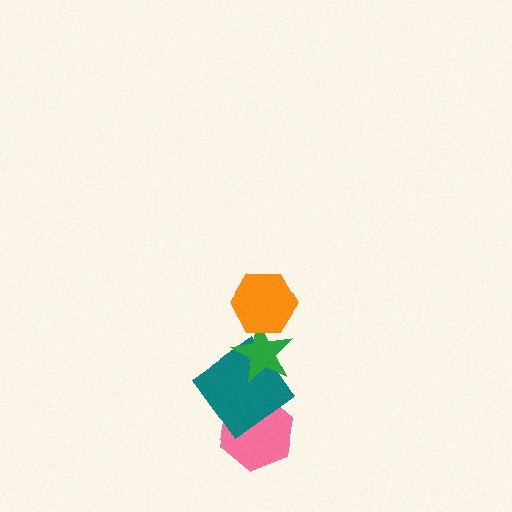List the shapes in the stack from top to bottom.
From top to bottom: the orange hexagon, the green star, the teal diamond, the pink hexagon.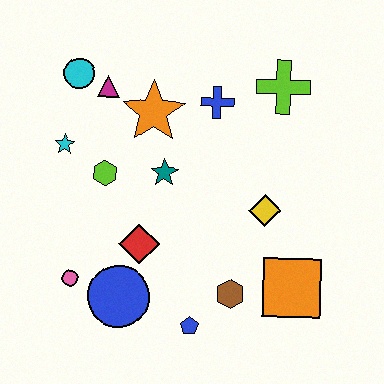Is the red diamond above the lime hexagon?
No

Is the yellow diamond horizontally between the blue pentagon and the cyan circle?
No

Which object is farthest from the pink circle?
The lime cross is farthest from the pink circle.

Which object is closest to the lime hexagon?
The cyan star is closest to the lime hexagon.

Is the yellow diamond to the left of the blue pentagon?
No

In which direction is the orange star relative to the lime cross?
The orange star is to the left of the lime cross.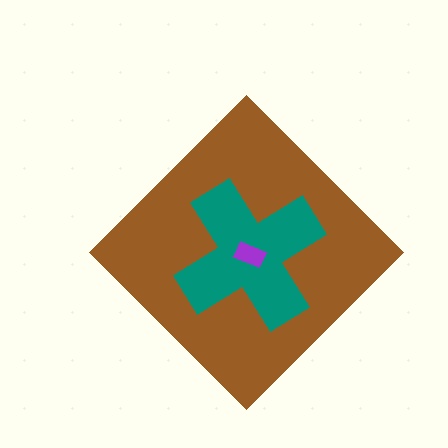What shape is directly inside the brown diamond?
The teal cross.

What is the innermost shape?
The purple rectangle.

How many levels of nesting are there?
3.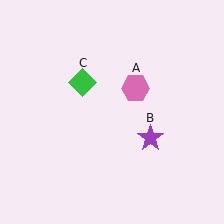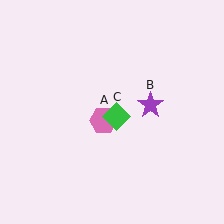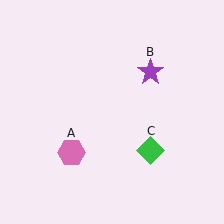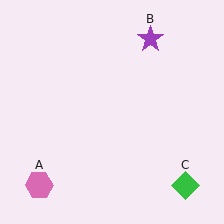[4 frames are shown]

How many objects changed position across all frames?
3 objects changed position: pink hexagon (object A), purple star (object B), green diamond (object C).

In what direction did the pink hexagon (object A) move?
The pink hexagon (object A) moved down and to the left.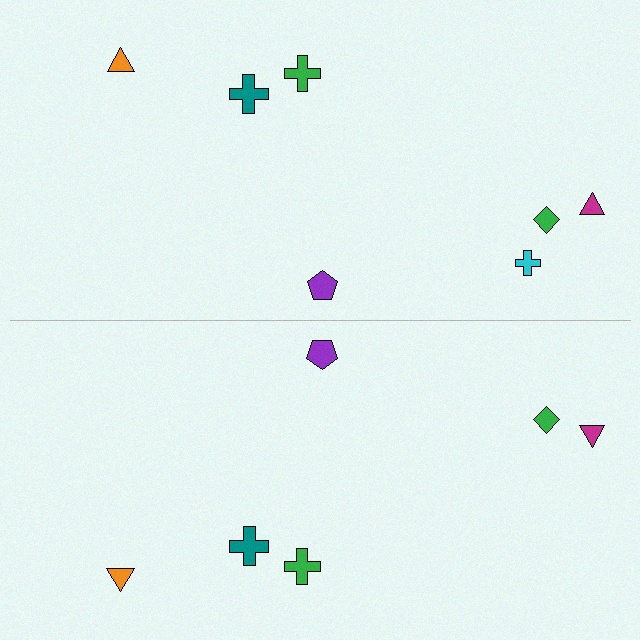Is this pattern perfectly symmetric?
No, the pattern is not perfectly symmetric. A cyan cross is missing from the bottom side.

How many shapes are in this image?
There are 13 shapes in this image.